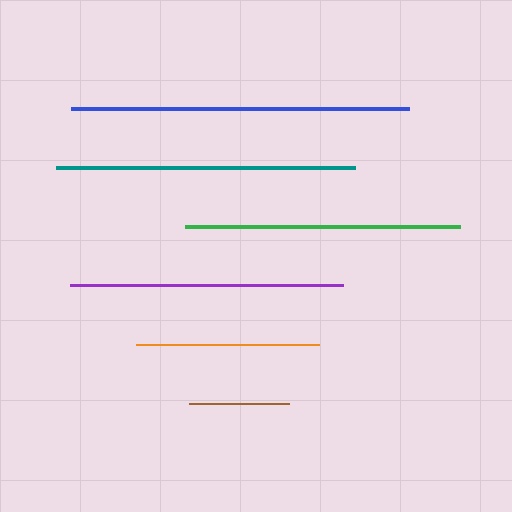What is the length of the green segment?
The green segment is approximately 275 pixels long.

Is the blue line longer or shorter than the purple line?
The blue line is longer than the purple line.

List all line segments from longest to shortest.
From longest to shortest: blue, teal, green, purple, orange, brown.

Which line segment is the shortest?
The brown line is the shortest at approximately 101 pixels.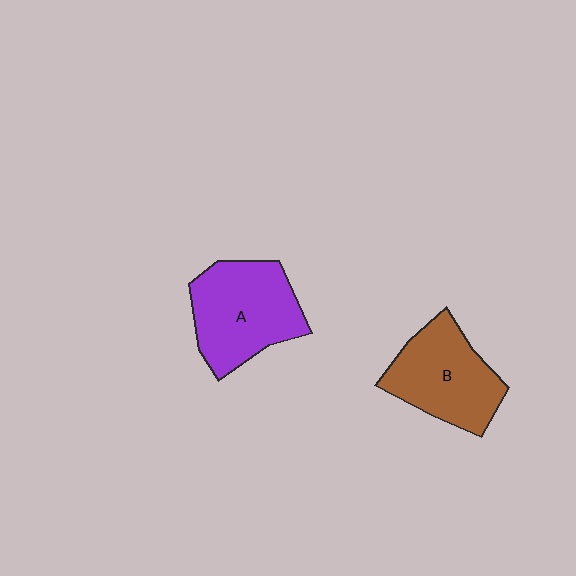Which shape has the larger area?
Shape A (purple).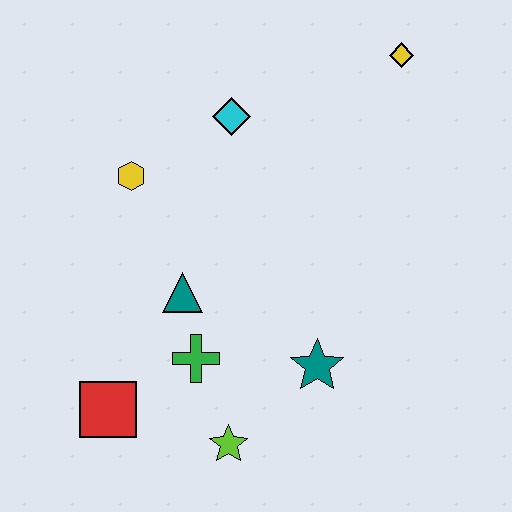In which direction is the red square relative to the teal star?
The red square is to the left of the teal star.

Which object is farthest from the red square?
The yellow diamond is farthest from the red square.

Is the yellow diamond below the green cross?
No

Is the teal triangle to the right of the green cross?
No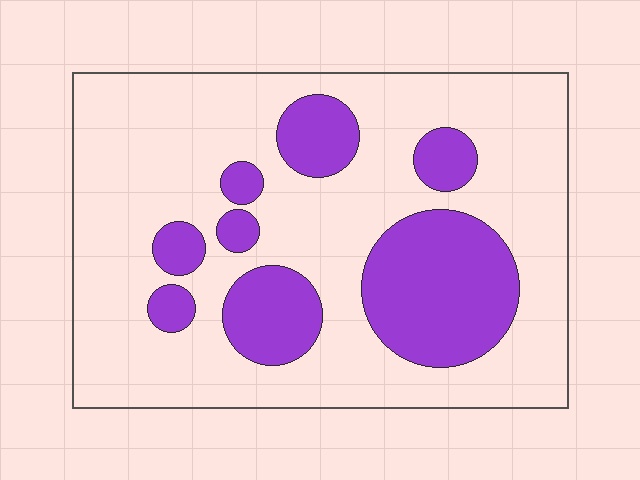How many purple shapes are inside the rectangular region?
8.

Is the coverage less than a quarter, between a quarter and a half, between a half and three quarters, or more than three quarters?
Between a quarter and a half.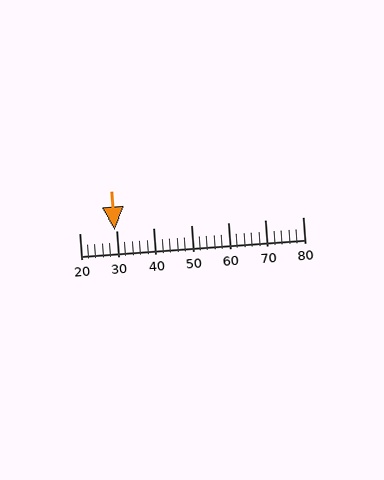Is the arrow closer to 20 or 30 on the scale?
The arrow is closer to 30.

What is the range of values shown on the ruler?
The ruler shows values from 20 to 80.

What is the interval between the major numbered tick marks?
The major tick marks are spaced 10 units apart.